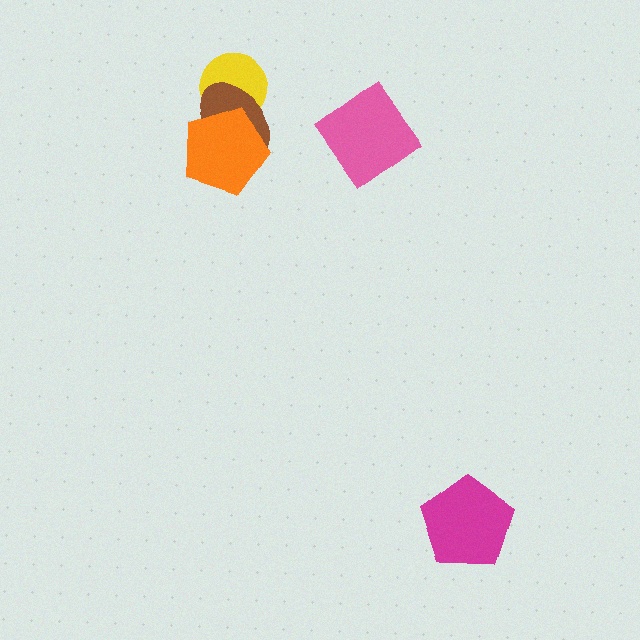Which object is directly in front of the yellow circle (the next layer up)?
The brown ellipse is directly in front of the yellow circle.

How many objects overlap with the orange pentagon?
2 objects overlap with the orange pentagon.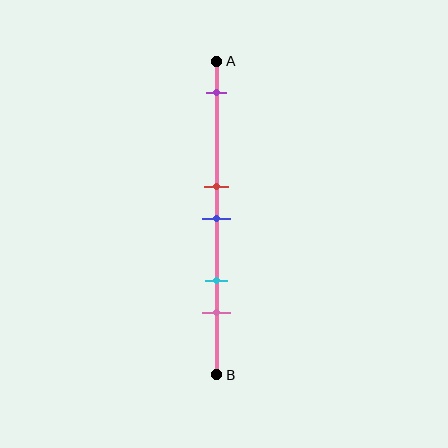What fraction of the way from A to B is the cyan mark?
The cyan mark is approximately 70% (0.7) of the way from A to B.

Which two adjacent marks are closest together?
The red and blue marks are the closest adjacent pair.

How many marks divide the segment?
There are 5 marks dividing the segment.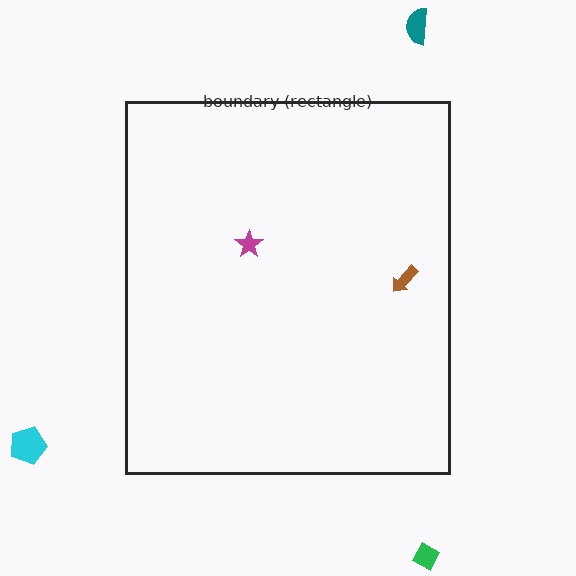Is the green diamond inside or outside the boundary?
Outside.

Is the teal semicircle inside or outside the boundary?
Outside.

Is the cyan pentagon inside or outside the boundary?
Outside.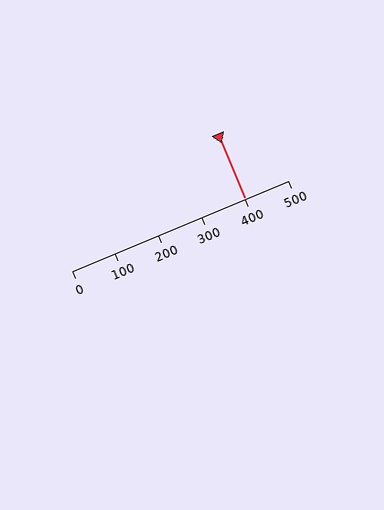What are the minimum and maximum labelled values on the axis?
The axis runs from 0 to 500.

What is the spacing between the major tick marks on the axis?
The major ticks are spaced 100 apart.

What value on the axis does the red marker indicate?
The marker indicates approximately 400.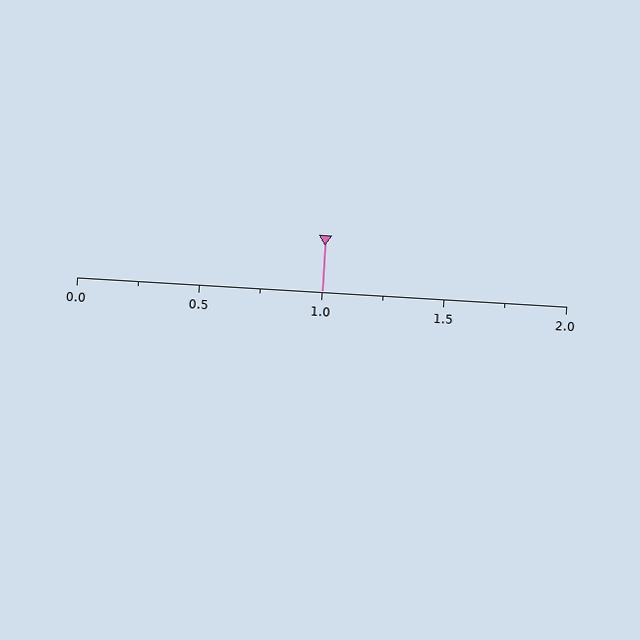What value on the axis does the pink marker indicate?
The marker indicates approximately 1.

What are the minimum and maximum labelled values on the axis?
The axis runs from 0.0 to 2.0.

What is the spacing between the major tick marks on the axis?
The major ticks are spaced 0.5 apart.